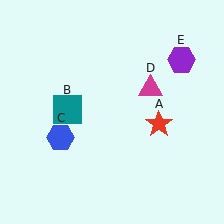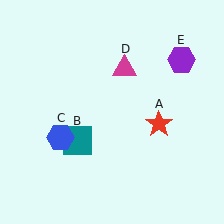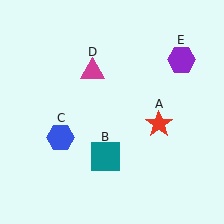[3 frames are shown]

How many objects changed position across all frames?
2 objects changed position: teal square (object B), magenta triangle (object D).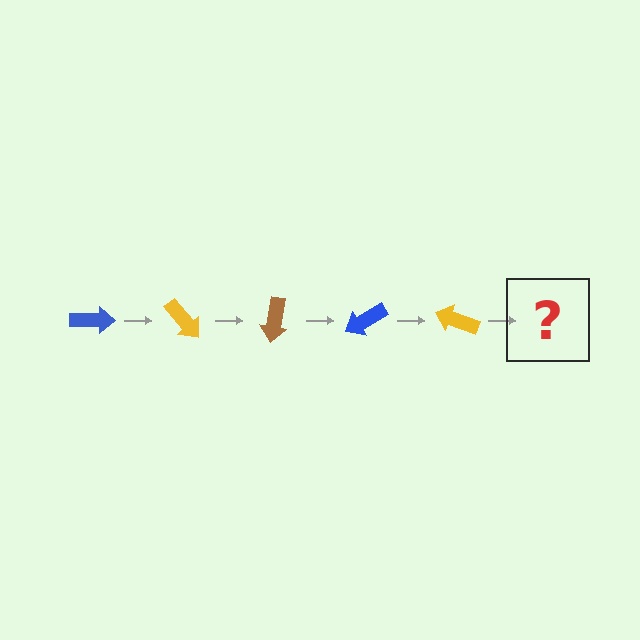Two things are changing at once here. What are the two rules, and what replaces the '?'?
The two rules are that it rotates 50 degrees each step and the color cycles through blue, yellow, and brown. The '?' should be a brown arrow, rotated 250 degrees from the start.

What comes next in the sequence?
The next element should be a brown arrow, rotated 250 degrees from the start.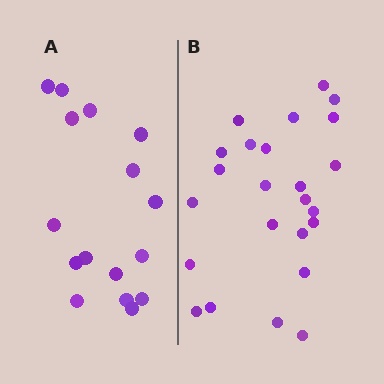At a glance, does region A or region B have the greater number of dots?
Region B (the right region) has more dots.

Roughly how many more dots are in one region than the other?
Region B has roughly 8 or so more dots than region A.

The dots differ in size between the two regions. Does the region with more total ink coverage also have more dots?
No. Region A has more total ink coverage because its dots are larger, but region B actually contains more individual dots. Total area can be misleading — the number of items is what matters here.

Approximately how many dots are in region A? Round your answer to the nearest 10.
About 20 dots. (The exact count is 16, which rounds to 20.)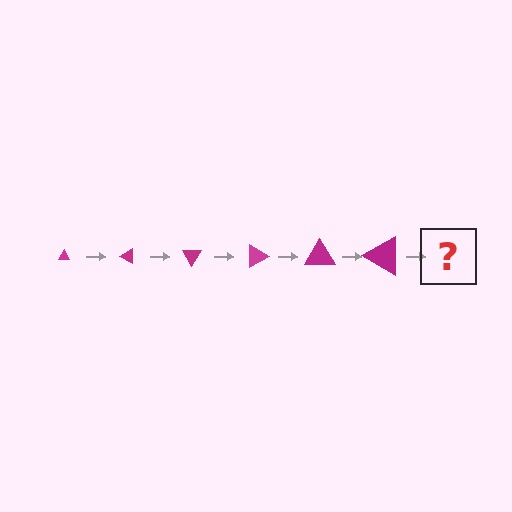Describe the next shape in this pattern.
It should be a triangle, larger than the previous one and rotated 180 degrees from the start.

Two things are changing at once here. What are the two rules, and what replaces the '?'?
The two rules are that the triangle grows larger each step and it rotates 30 degrees each step. The '?' should be a triangle, larger than the previous one and rotated 180 degrees from the start.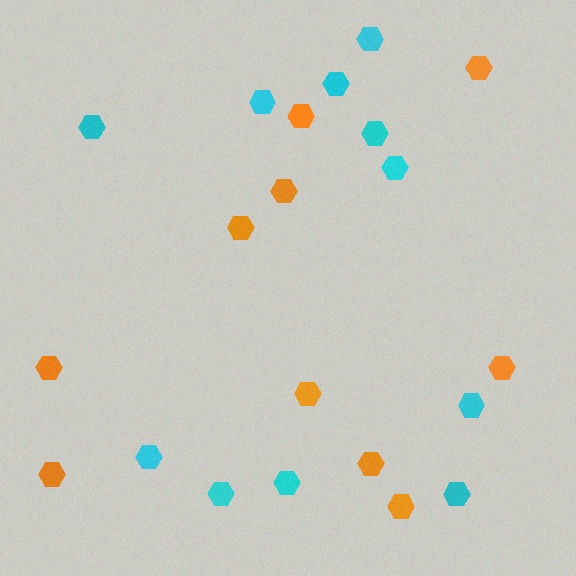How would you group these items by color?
There are 2 groups: one group of orange hexagons (10) and one group of cyan hexagons (11).